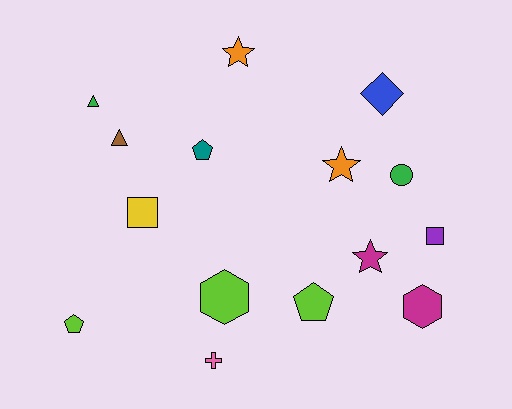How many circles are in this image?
There is 1 circle.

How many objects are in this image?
There are 15 objects.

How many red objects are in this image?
There are no red objects.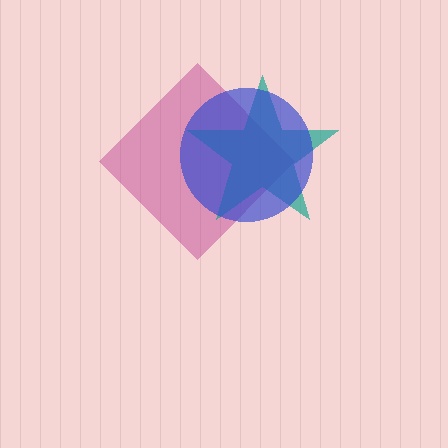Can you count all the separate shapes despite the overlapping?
Yes, there are 3 separate shapes.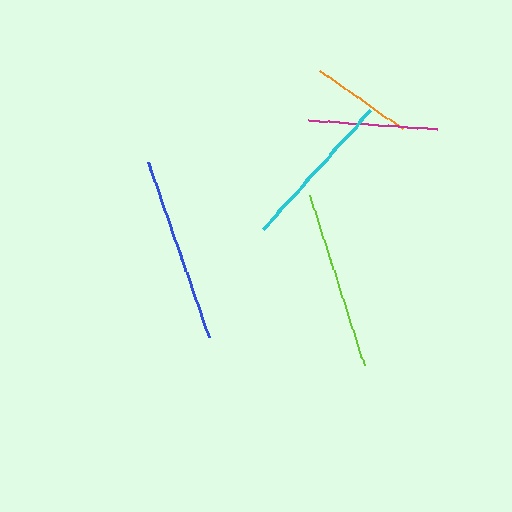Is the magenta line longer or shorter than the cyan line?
The cyan line is longer than the magenta line.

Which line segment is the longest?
The blue line is the longest at approximately 185 pixels.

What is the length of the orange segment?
The orange segment is approximately 102 pixels long.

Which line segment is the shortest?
The orange line is the shortest at approximately 102 pixels.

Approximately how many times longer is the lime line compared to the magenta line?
The lime line is approximately 1.4 times the length of the magenta line.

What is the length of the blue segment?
The blue segment is approximately 185 pixels long.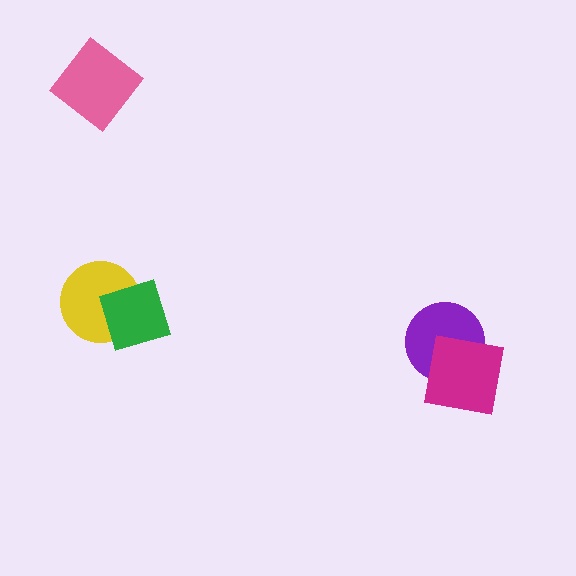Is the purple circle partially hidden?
Yes, it is partially covered by another shape.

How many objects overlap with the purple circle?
1 object overlaps with the purple circle.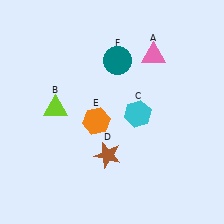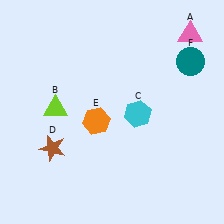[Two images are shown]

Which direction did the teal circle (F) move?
The teal circle (F) moved right.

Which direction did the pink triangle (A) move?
The pink triangle (A) moved right.